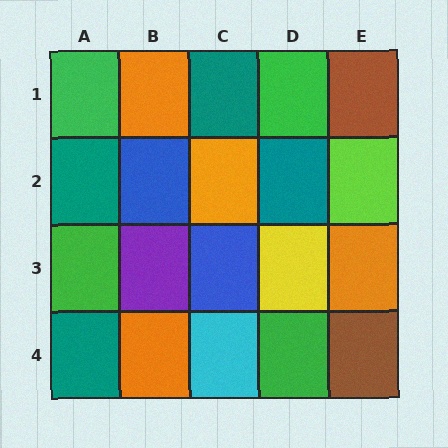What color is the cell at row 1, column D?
Green.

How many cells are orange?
4 cells are orange.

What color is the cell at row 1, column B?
Orange.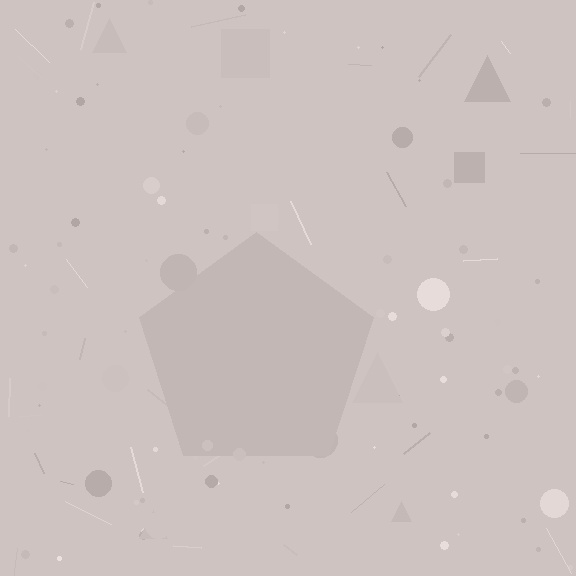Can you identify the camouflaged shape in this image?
The camouflaged shape is a pentagon.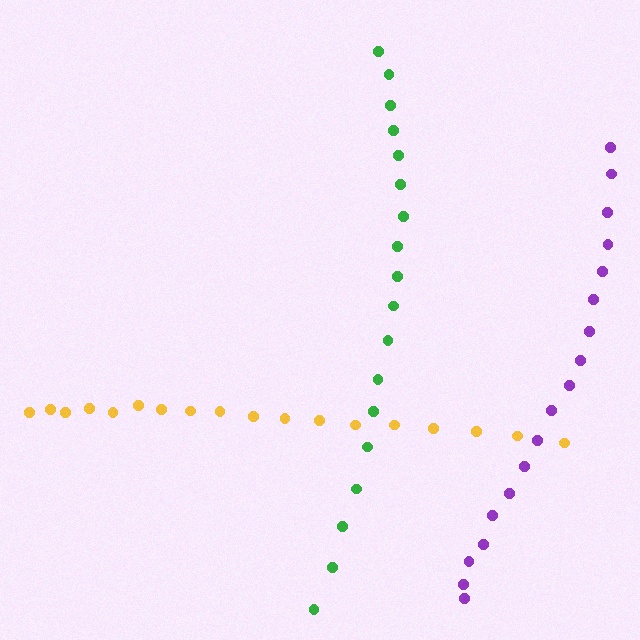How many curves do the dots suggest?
There are 3 distinct paths.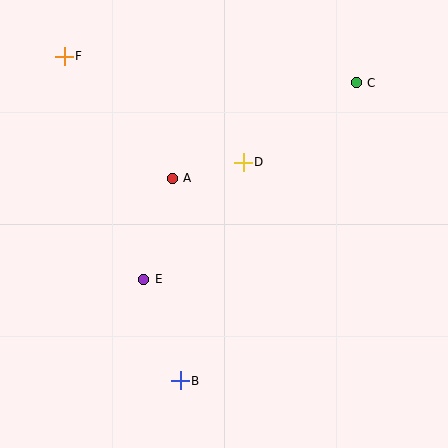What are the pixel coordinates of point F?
Point F is at (64, 56).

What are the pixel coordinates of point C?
Point C is at (356, 83).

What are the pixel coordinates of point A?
Point A is at (172, 178).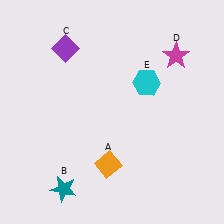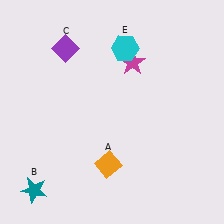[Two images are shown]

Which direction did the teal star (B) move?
The teal star (B) moved left.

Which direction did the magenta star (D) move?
The magenta star (D) moved left.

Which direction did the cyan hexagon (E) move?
The cyan hexagon (E) moved up.